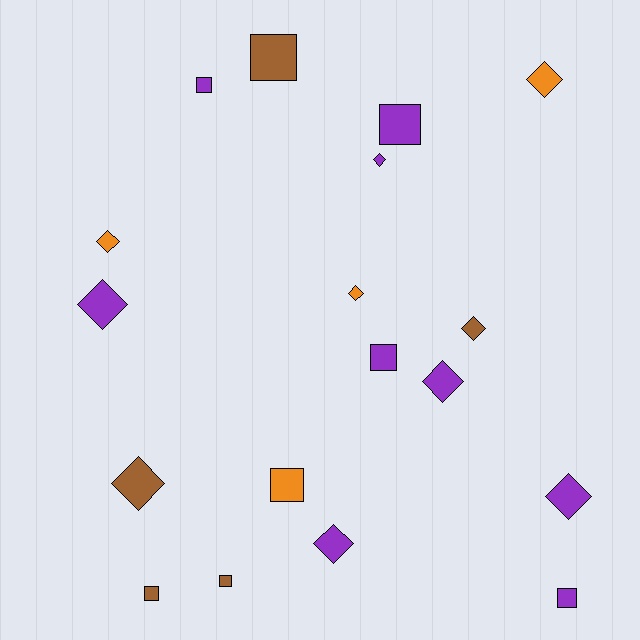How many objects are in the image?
There are 18 objects.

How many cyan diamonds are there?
There are no cyan diamonds.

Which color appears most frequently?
Purple, with 9 objects.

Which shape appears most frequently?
Diamond, with 10 objects.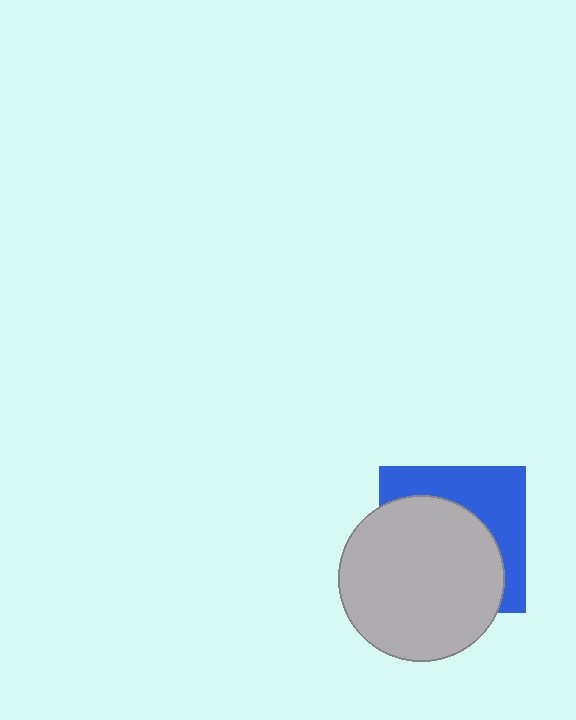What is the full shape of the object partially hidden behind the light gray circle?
The partially hidden object is a blue square.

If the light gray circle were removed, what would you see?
You would see the complete blue square.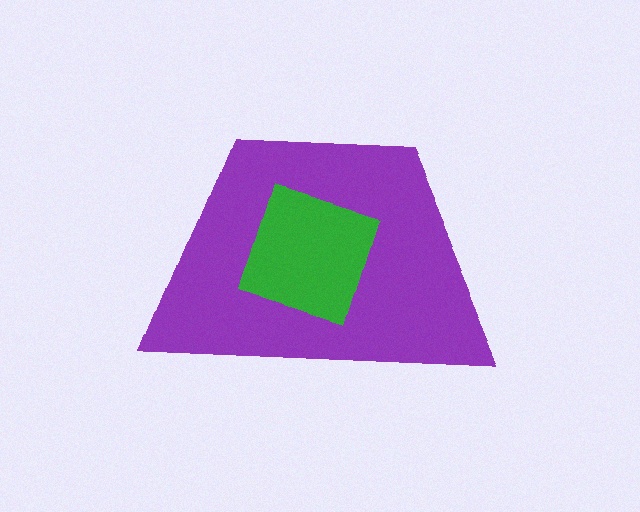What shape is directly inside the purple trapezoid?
The green square.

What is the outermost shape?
The purple trapezoid.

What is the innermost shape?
The green square.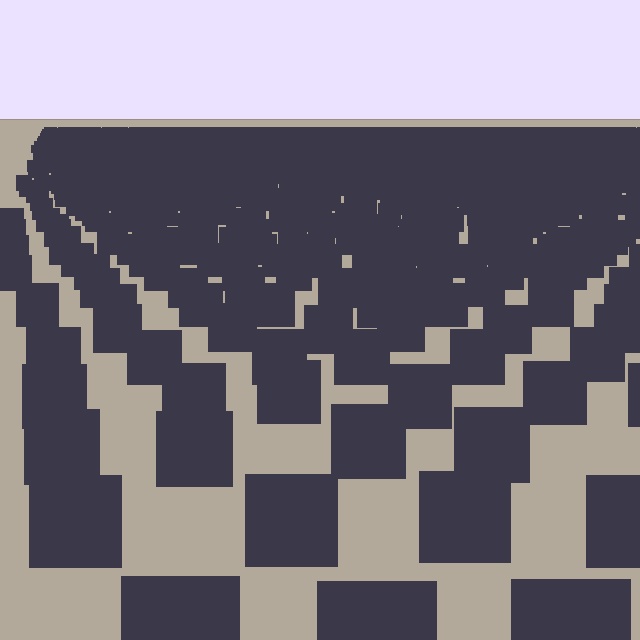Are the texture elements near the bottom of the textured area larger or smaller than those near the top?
Larger. Near the bottom, elements are closer to the viewer and appear at a bigger on-screen size.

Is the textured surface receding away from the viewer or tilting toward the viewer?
The surface is receding away from the viewer. Texture elements get smaller and denser toward the top.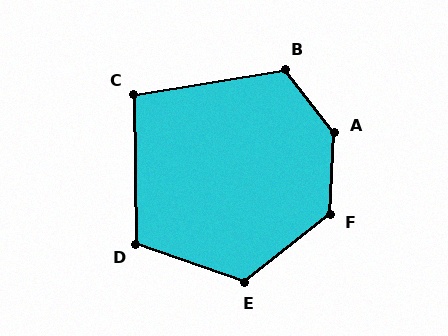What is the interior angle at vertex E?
Approximately 122 degrees (obtuse).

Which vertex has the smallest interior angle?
C, at approximately 99 degrees.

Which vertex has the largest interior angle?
A, at approximately 139 degrees.